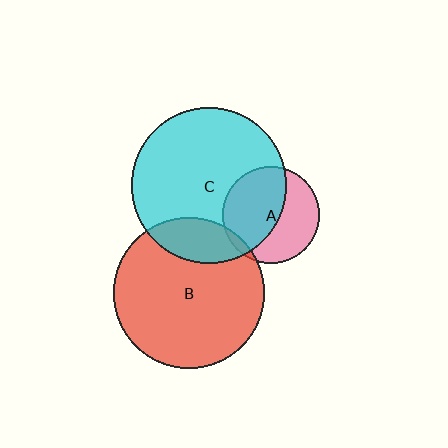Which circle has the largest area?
Circle C (cyan).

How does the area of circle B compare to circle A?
Approximately 2.4 times.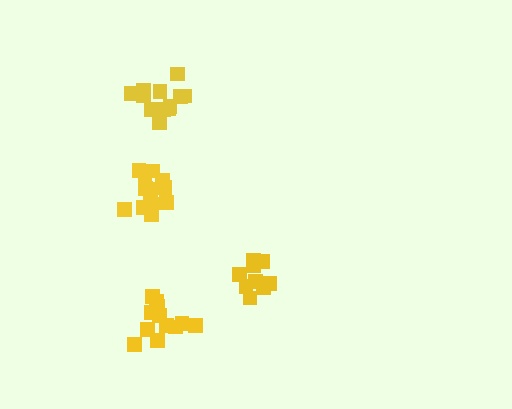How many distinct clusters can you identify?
There are 4 distinct clusters.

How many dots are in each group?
Group 1: 9 dots, Group 2: 12 dots, Group 3: 12 dots, Group 4: 13 dots (46 total).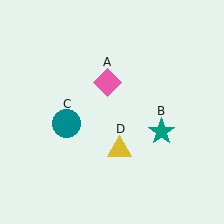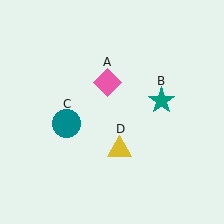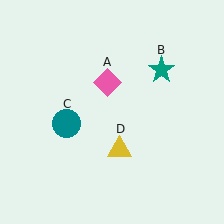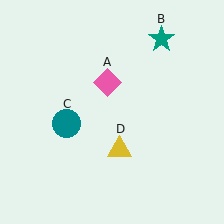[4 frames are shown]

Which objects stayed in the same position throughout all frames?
Pink diamond (object A) and teal circle (object C) and yellow triangle (object D) remained stationary.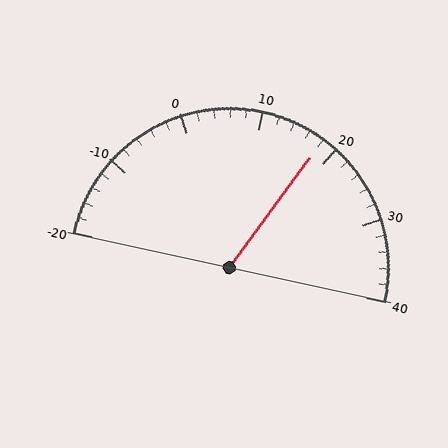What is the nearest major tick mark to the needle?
The nearest major tick mark is 20.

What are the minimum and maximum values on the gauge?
The gauge ranges from -20 to 40.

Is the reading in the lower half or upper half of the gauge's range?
The reading is in the upper half of the range (-20 to 40).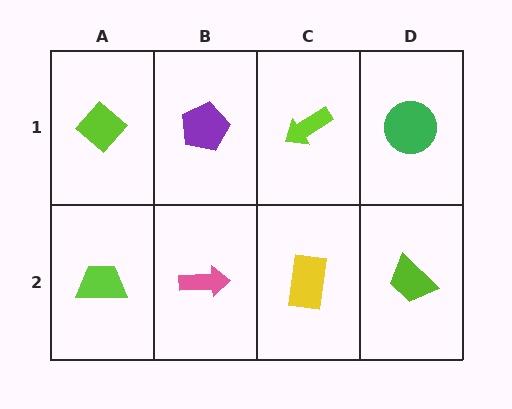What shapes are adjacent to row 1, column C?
A yellow rectangle (row 2, column C), a purple pentagon (row 1, column B), a green circle (row 1, column D).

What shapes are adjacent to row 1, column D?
A lime trapezoid (row 2, column D), a lime arrow (row 1, column C).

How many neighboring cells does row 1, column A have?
2.